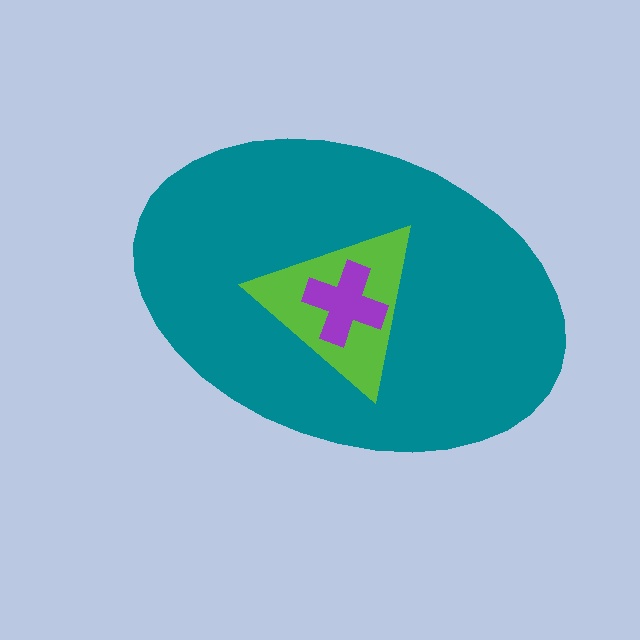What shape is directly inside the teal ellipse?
The lime triangle.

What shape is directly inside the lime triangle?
The purple cross.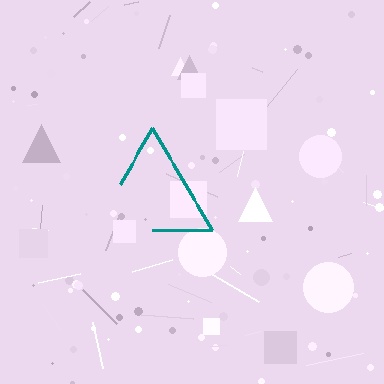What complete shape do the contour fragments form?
The contour fragments form a triangle.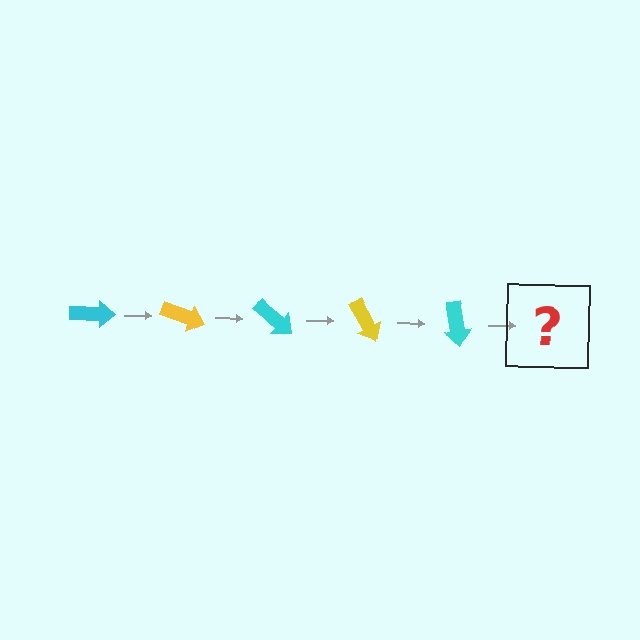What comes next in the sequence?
The next element should be a yellow arrow, rotated 100 degrees from the start.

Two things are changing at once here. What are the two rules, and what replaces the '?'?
The two rules are that it rotates 20 degrees each step and the color cycles through cyan and yellow. The '?' should be a yellow arrow, rotated 100 degrees from the start.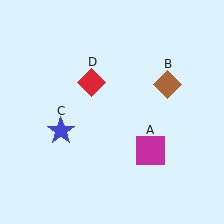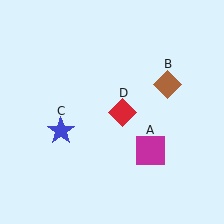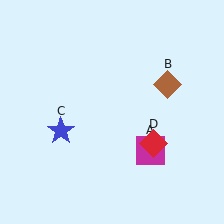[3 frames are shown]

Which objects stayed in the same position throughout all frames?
Magenta square (object A) and brown diamond (object B) and blue star (object C) remained stationary.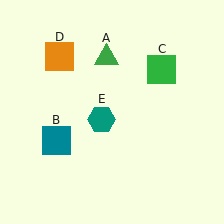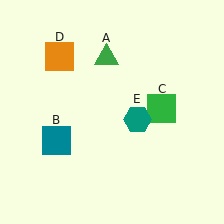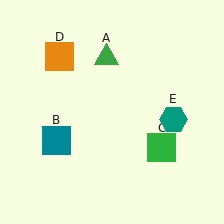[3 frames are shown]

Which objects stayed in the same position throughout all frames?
Green triangle (object A) and teal square (object B) and orange square (object D) remained stationary.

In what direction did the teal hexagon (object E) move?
The teal hexagon (object E) moved right.